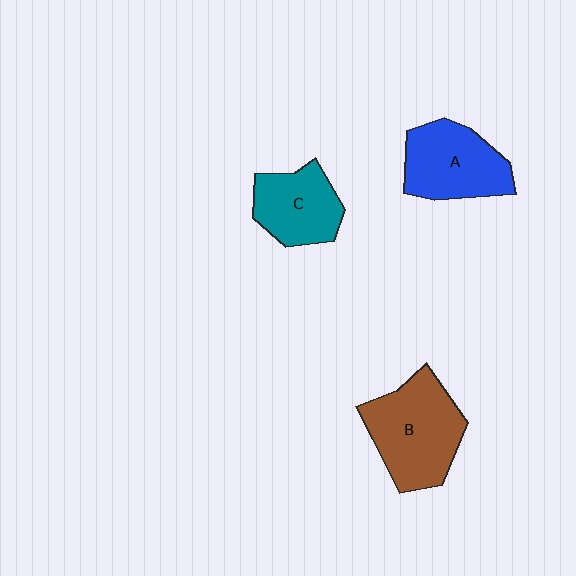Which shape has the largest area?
Shape B (brown).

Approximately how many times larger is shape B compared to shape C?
Approximately 1.5 times.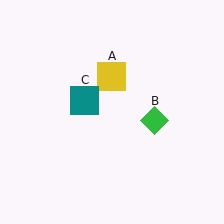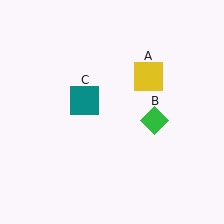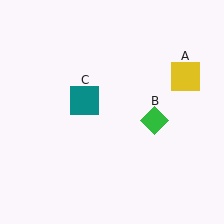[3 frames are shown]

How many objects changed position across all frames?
1 object changed position: yellow square (object A).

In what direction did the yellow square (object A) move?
The yellow square (object A) moved right.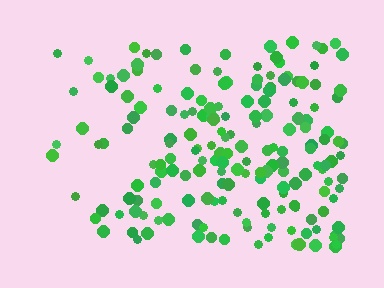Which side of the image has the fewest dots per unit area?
The left.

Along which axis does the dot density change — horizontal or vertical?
Horizontal.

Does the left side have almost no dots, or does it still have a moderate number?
Still a moderate number, just noticeably fewer than the right.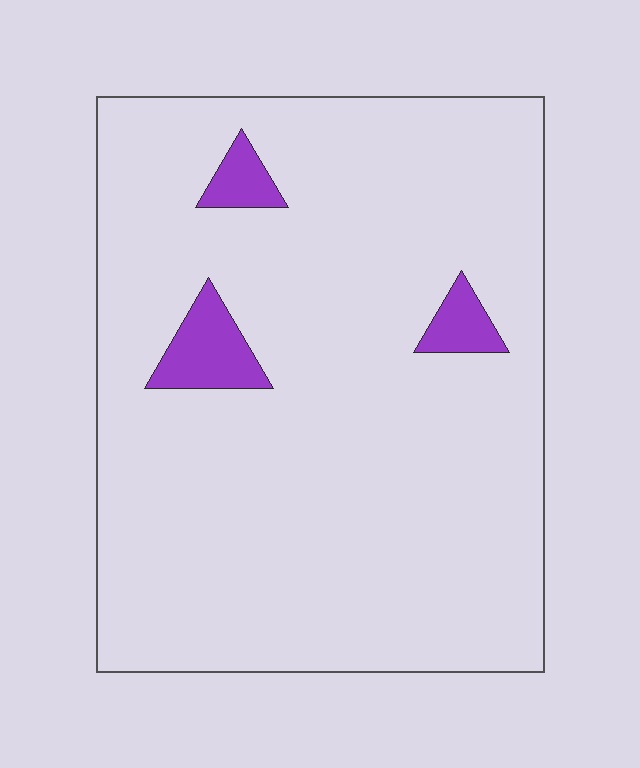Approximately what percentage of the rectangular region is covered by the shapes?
Approximately 5%.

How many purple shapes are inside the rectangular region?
3.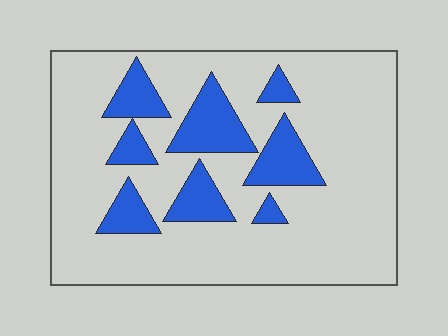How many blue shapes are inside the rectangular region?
8.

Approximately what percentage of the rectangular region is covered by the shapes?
Approximately 20%.